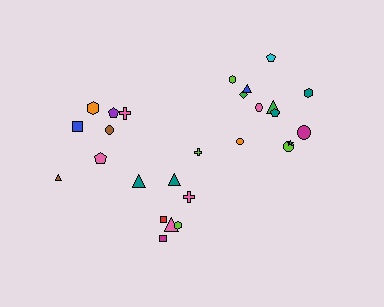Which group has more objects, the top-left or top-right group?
The top-right group.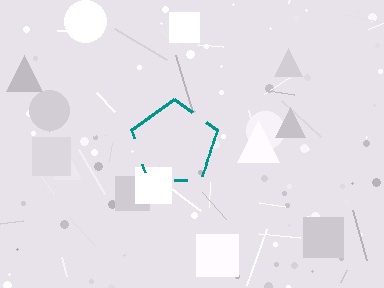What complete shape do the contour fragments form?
The contour fragments form a pentagon.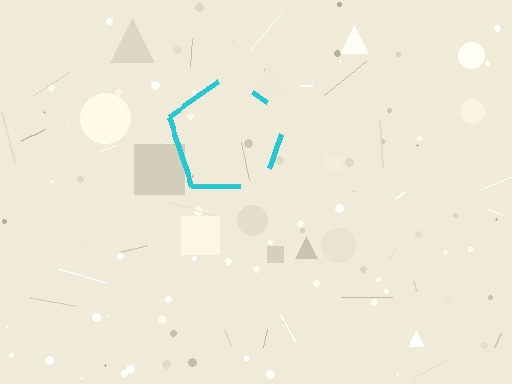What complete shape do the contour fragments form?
The contour fragments form a pentagon.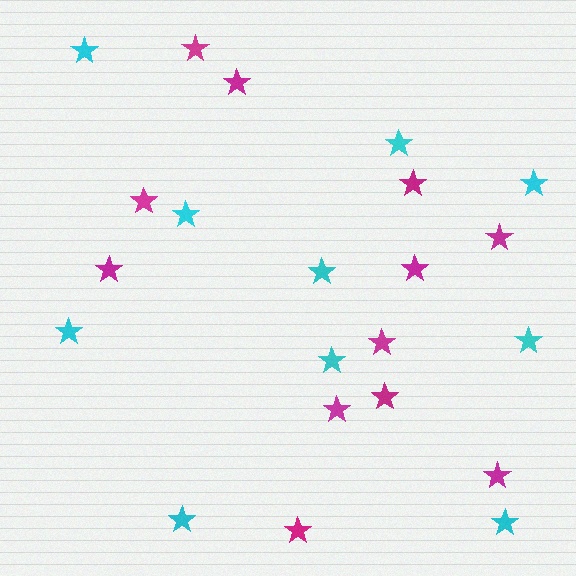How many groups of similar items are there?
There are 2 groups: one group of magenta stars (12) and one group of cyan stars (10).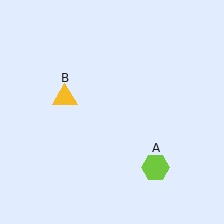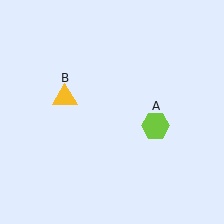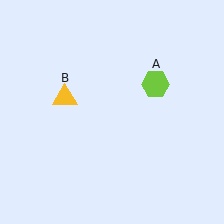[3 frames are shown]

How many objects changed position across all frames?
1 object changed position: lime hexagon (object A).